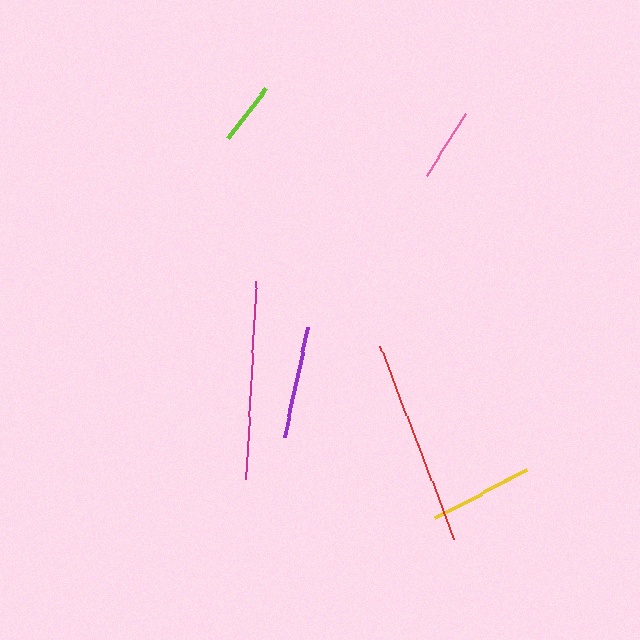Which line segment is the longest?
The red line is the longest at approximately 206 pixels.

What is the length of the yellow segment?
The yellow segment is approximately 104 pixels long.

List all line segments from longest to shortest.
From longest to shortest: red, magenta, purple, yellow, pink, lime.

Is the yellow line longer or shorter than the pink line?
The yellow line is longer than the pink line.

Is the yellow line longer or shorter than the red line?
The red line is longer than the yellow line.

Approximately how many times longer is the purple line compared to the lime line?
The purple line is approximately 1.8 times the length of the lime line.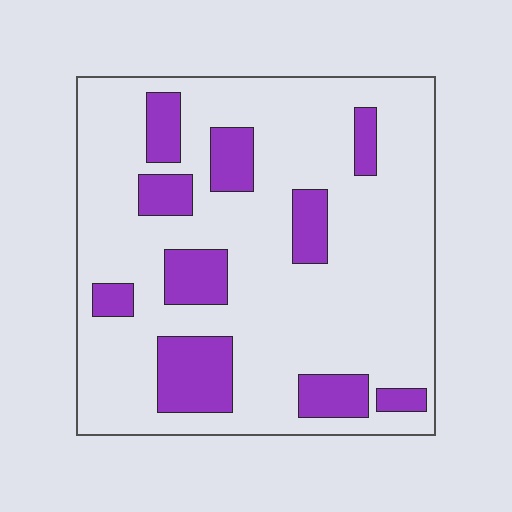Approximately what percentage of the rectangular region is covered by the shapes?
Approximately 20%.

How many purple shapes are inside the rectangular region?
10.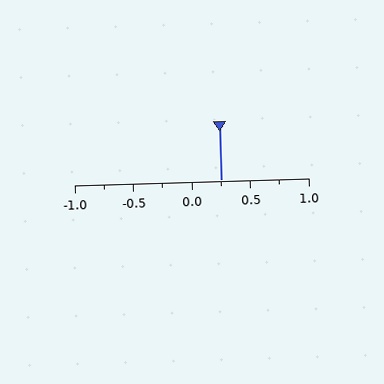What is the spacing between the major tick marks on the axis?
The major ticks are spaced 0.5 apart.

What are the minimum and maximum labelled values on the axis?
The axis runs from -1.0 to 1.0.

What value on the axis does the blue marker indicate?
The marker indicates approximately 0.25.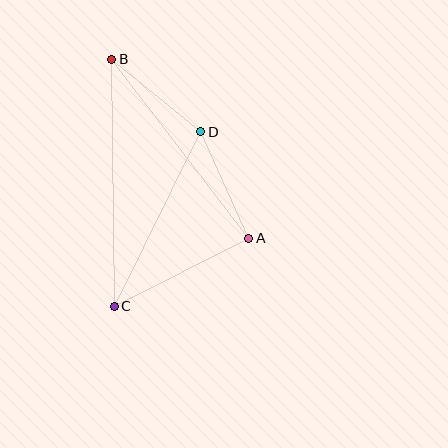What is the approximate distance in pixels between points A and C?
The distance between A and C is approximately 151 pixels.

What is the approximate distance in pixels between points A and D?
The distance between A and D is approximately 117 pixels.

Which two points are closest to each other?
Points B and D are closest to each other.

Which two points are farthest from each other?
Points B and C are farthest from each other.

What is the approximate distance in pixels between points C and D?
The distance between C and D is approximately 195 pixels.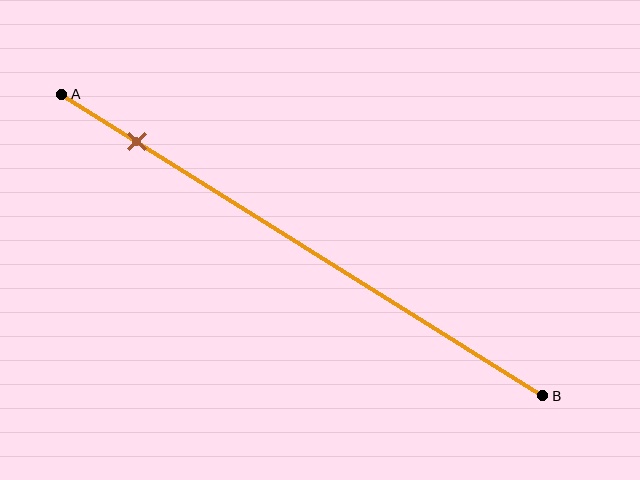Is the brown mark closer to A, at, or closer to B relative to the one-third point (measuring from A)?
The brown mark is closer to point A than the one-third point of segment AB.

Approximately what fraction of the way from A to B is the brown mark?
The brown mark is approximately 15% of the way from A to B.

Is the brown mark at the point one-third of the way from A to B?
No, the mark is at about 15% from A, not at the 33% one-third point.